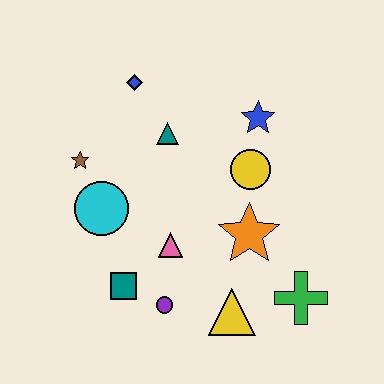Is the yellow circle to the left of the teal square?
No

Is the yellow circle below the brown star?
Yes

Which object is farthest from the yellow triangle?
The blue diamond is farthest from the yellow triangle.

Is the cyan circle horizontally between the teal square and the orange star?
No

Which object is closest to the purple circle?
The teal square is closest to the purple circle.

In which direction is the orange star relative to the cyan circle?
The orange star is to the right of the cyan circle.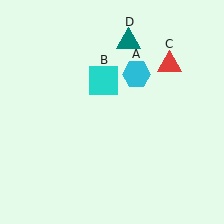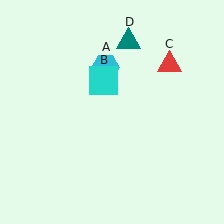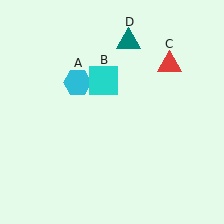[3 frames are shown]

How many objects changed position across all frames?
1 object changed position: cyan hexagon (object A).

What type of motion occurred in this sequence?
The cyan hexagon (object A) rotated counterclockwise around the center of the scene.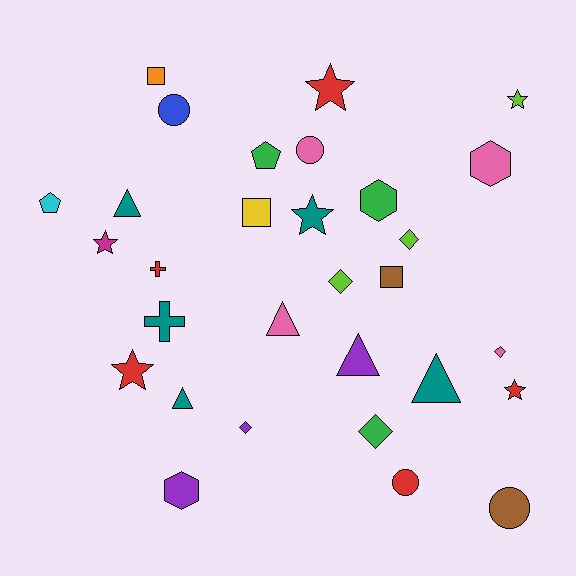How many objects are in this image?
There are 30 objects.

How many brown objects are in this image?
There are 2 brown objects.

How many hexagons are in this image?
There are 3 hexagons.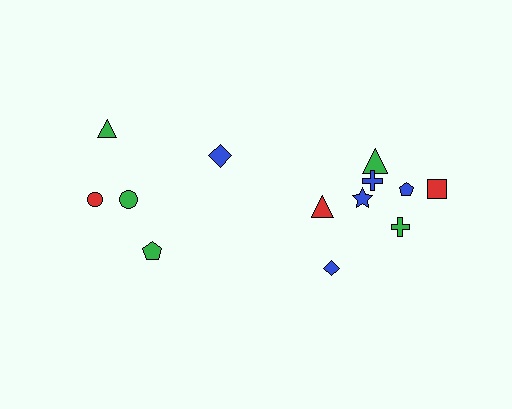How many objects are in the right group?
There are 8 objects.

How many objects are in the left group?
There are 5 objects.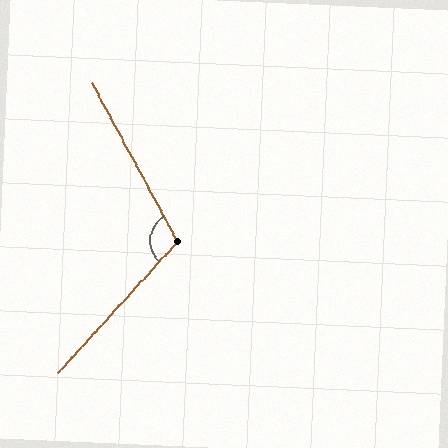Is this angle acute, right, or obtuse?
It is obtuse.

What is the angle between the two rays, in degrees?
Approximately 109 degrees.